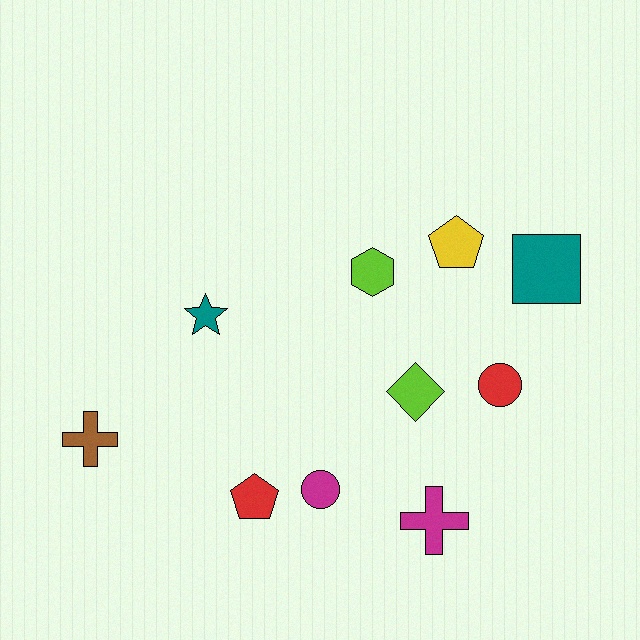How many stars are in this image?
There is 1 star.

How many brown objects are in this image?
There is 1 brown object.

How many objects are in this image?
There are 10 objects.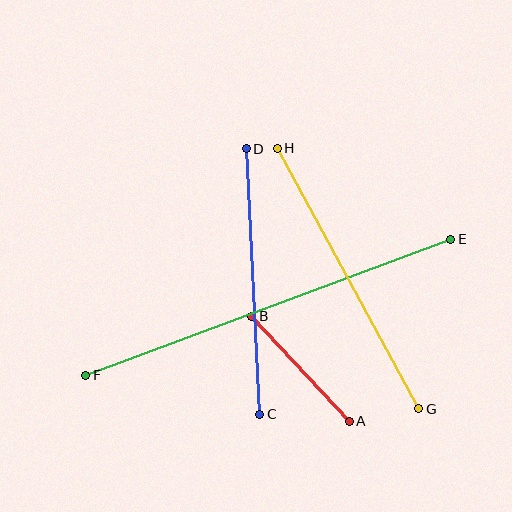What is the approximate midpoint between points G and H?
The midpoint is at approximately (348, 279) pixels.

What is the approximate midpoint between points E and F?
The midpoint is at approximately (268, 307) pixels.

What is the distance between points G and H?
The distance is approximately 297 pixels.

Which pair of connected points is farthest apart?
Points E and F are farthest apart.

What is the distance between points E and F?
The distance is approximately 390 pixels.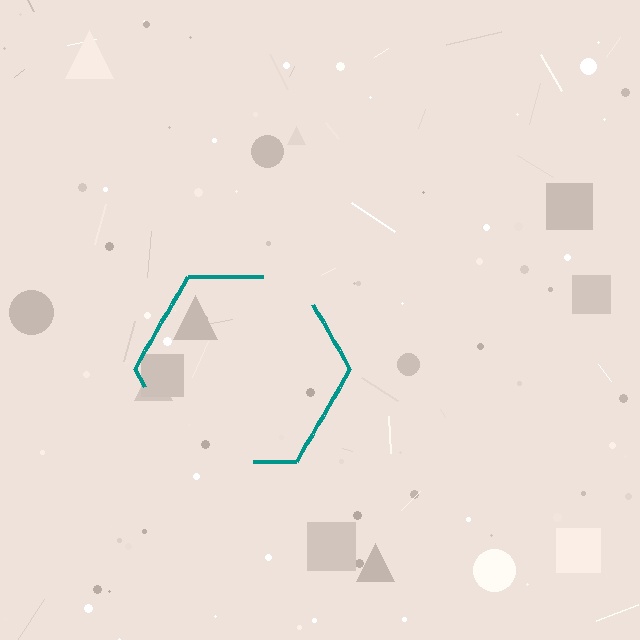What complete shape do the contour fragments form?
The contour fragments form a hexagon.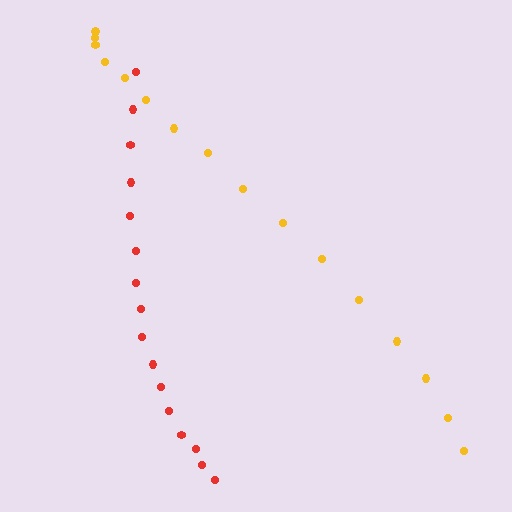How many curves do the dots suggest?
There are 2 distinct paths.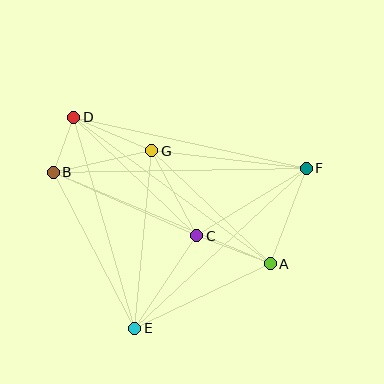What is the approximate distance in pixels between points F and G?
The distance between F and G is approximately 156 pixels.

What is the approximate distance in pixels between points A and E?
The distance between A and E is approximately 150 pixels.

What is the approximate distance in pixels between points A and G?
The distance between A and G is approximately 164 pixels.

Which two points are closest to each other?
Points B and D are closest to each other.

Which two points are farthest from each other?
Points B and F are farthest from each other.